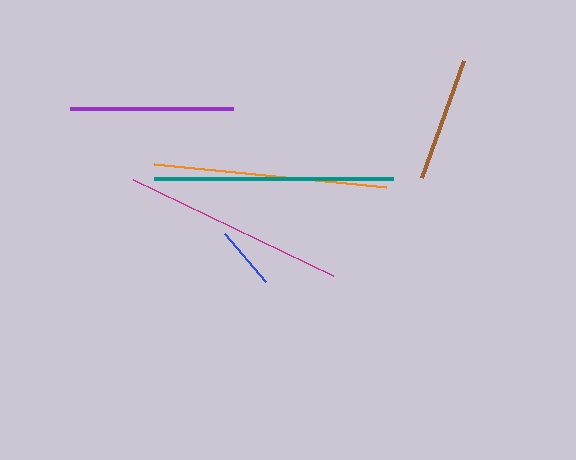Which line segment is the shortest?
The blue line is the shortest at approximately 64 pixels.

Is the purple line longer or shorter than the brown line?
The purple line is longer than the brown line.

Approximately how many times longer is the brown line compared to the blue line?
The brown line is approximately 2.0 times the length of the blue line.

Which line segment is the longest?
The teal line is the longest at approximately 238 pixels.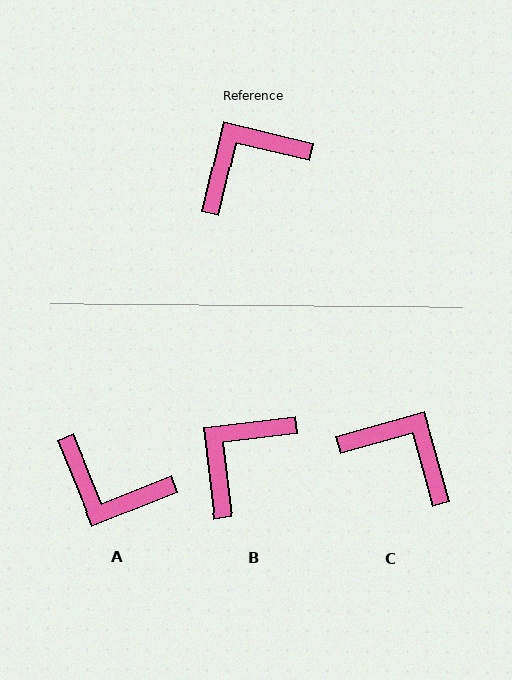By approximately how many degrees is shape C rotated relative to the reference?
Approximately 61 degrees clockwise.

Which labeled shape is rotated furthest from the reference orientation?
A, about 125 degrees away.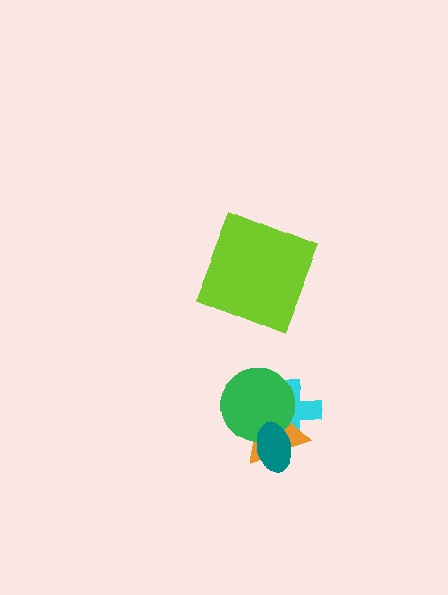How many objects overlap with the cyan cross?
3 objects overlap with the cyan cross.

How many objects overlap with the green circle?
3 objects overlap with the green circle.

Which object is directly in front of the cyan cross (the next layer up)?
The orange triangle is directly in front of the cyan cross.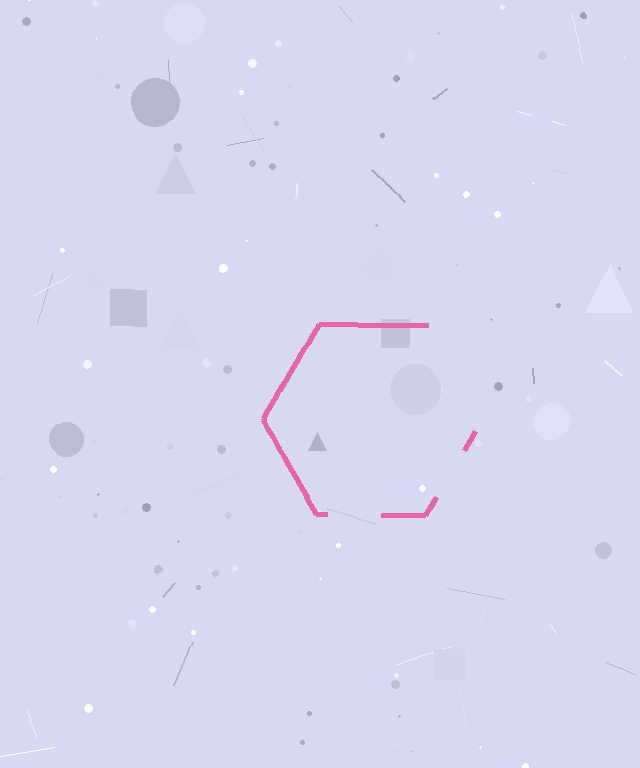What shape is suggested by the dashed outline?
The dashed outline suggests a hexagon.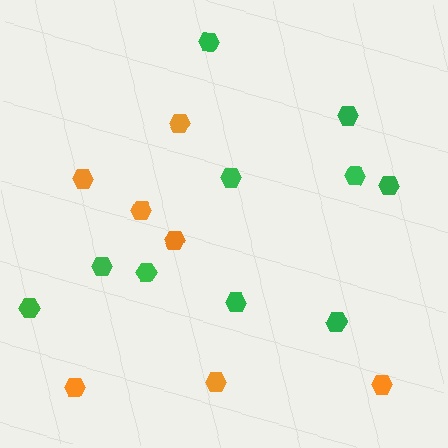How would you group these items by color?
There are 2 groups: one group of orange hexagons (7) and one group of green hexagons (10).